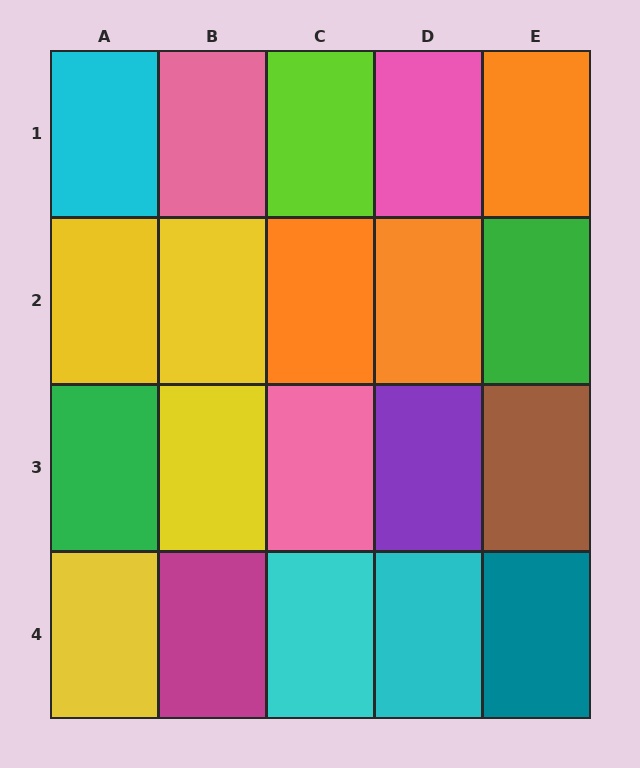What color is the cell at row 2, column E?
Green.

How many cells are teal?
1 cell is teal.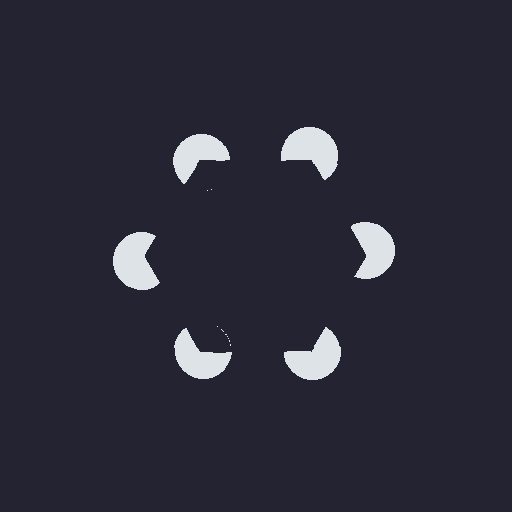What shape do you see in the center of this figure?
An illusory hexagon — its edges are inferred from the aligned wedge cuts in the pac-man discs, not physically drawn.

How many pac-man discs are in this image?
There are 6 — one at each vertex of the illusory hexagon.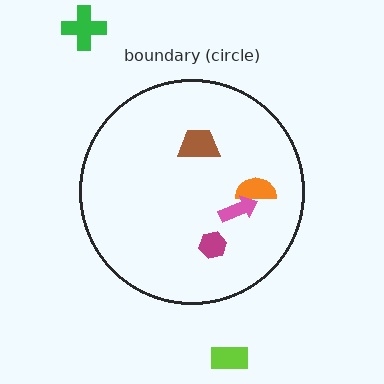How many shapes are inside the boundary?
4 inside, 2 outside.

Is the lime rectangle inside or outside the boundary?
Outside.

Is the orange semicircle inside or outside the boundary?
Inside.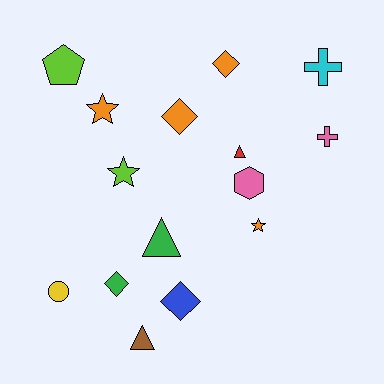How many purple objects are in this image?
There are no purple objects.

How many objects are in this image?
There are 15 objects.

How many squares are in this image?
There are no squares.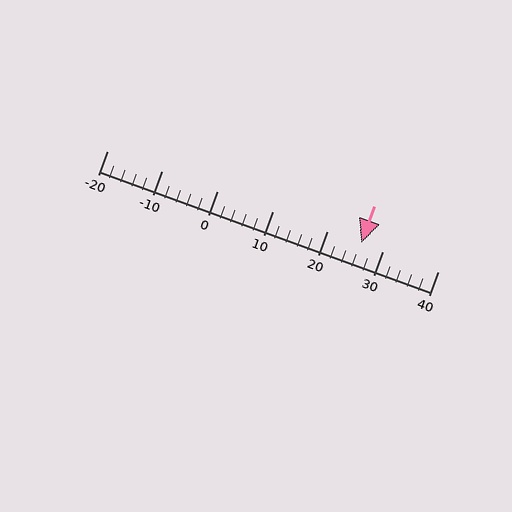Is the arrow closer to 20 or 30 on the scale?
The arrow is closer to 30.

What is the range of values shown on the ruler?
The ruler shows values from -20 to 40.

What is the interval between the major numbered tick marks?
The major tick marks are spaced 10 units apart.